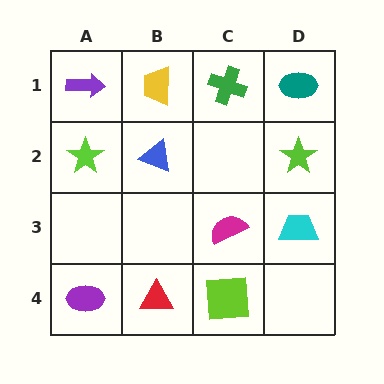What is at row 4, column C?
A lime square.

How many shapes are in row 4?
3 shapes.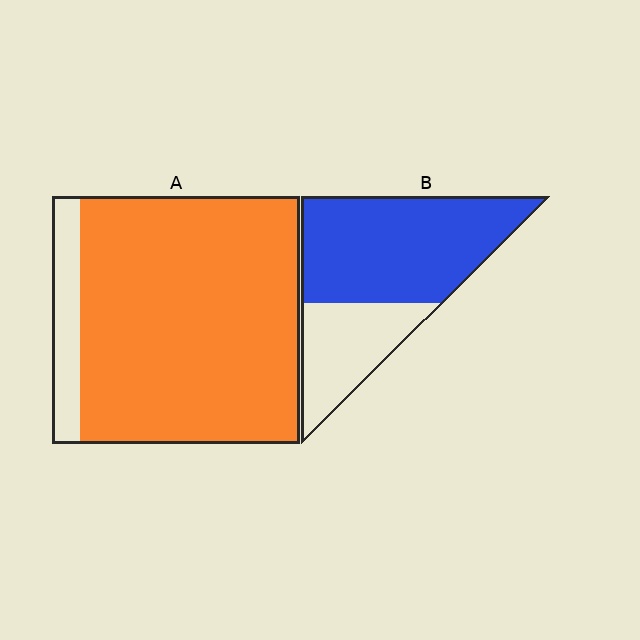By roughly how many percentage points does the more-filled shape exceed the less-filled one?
By roughly 20 percentage points (A over B).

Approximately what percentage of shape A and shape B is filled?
A is approximately 90% and B is approximately 70%.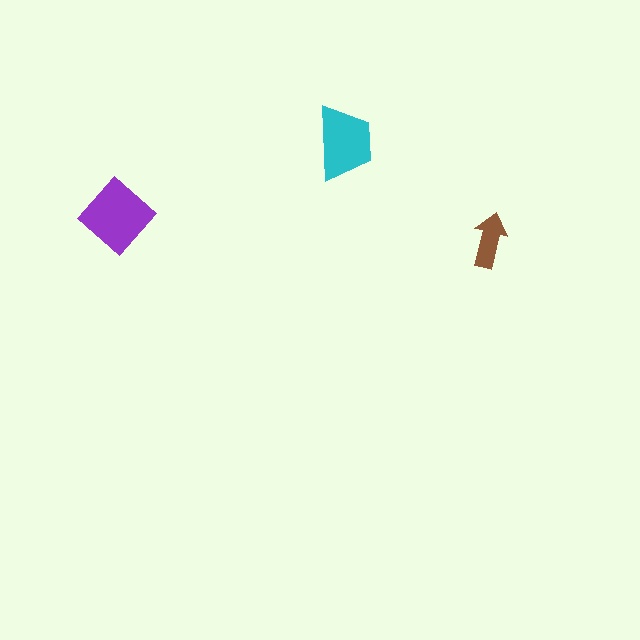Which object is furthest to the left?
The purple diamond is leftmost.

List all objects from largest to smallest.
The purple diamond, the cyan trapezoid, the brown arrow.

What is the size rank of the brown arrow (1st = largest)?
3rd.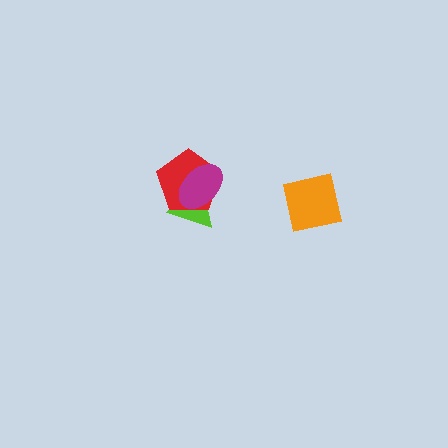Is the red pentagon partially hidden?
Yes, it is partially covered by another shape.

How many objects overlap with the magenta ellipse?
2 objects overlap with the magenta ellipse.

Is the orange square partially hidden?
No, no other shape covers it.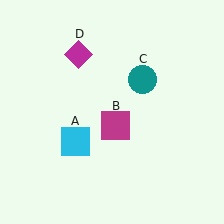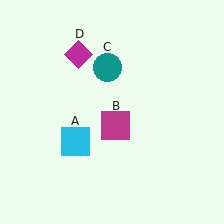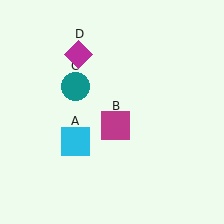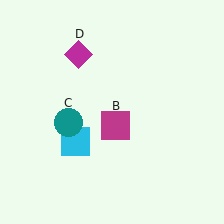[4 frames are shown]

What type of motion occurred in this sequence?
The teal circle (object C) rotated counterclockwise around the center of the scene.